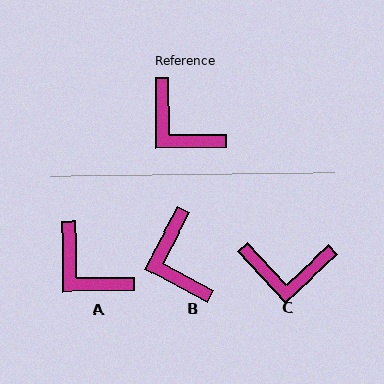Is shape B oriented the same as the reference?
No, it is off by about 29 degrees.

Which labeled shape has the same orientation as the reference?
A.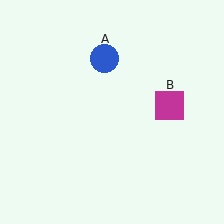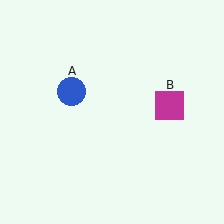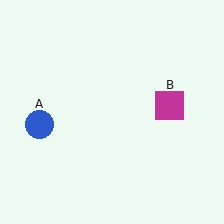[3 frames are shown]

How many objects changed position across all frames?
1 object changed position: blue circle (object A).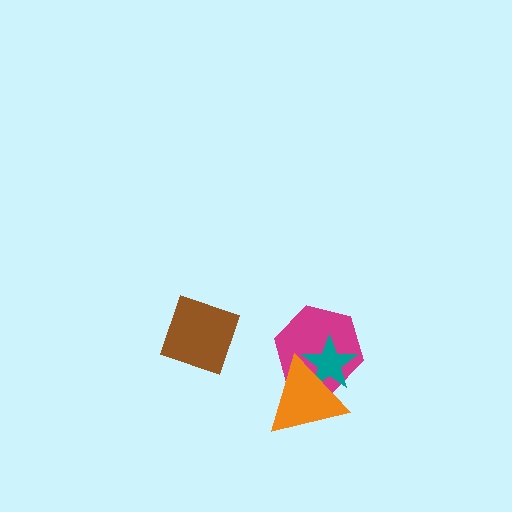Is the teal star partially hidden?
Yes, it is partially covered by another shape.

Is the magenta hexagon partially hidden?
Yes, it is partially covered by another shape.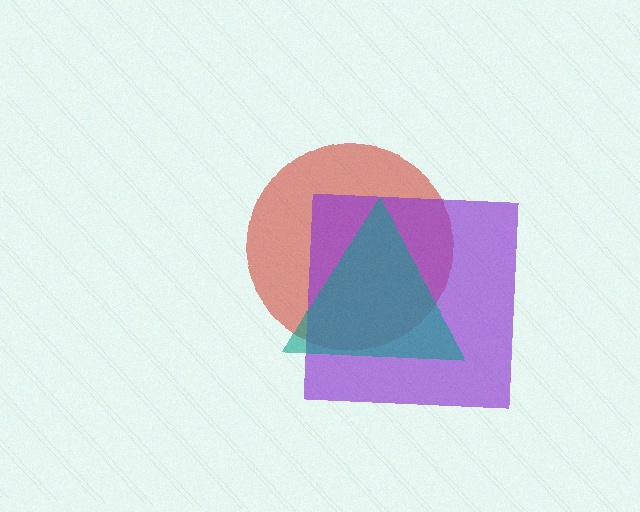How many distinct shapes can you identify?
There are 3 distinct shapes: a red circle, a purple square, a teal triangle.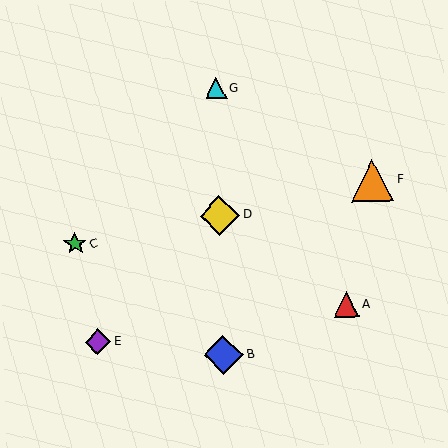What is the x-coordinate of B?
Object B is at x≈224.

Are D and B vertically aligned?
Yes, both are at x≈220.